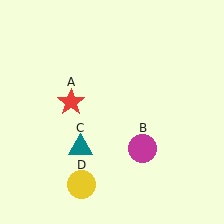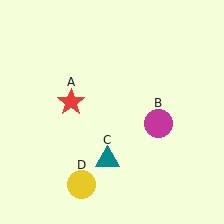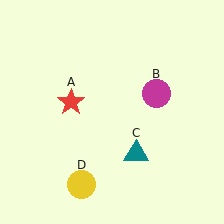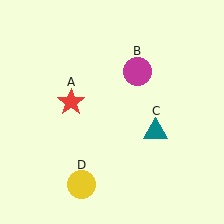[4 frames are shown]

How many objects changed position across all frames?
2 objects changed position: magenta circle (object B), teal triangle (object C).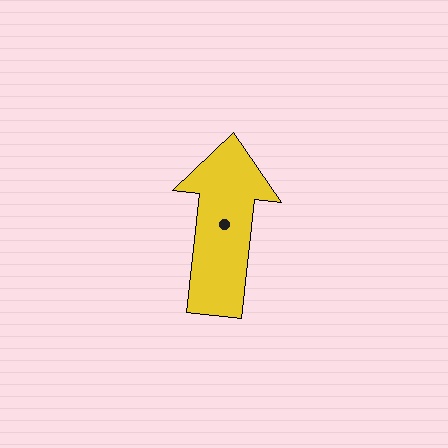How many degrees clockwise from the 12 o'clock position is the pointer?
Approximately 6 degrees.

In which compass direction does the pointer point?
North.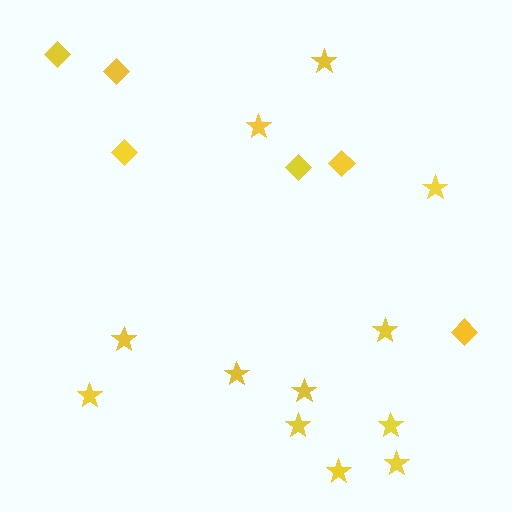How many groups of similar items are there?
There are 2 groups: one group of diamonds (6) and one group of stars (12).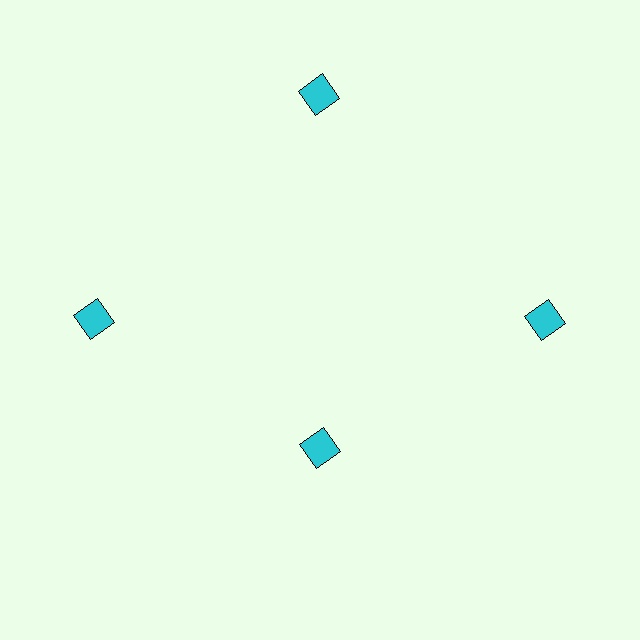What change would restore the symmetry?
The symmetry would be restored by moving it outward, back onto the ring so that all 4 diamonds sit at equal angles and equal distance from the center.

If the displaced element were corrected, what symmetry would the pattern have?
It would have 4-fold rotational symmetry — the pattern would map onto itself every 90 degrees.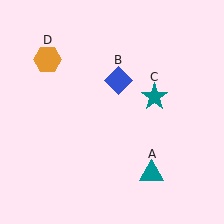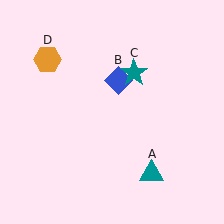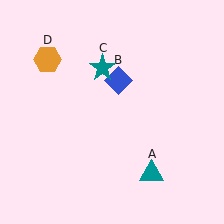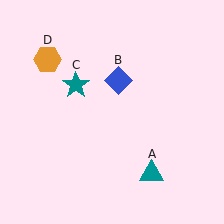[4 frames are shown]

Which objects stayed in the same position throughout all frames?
Teal triangle (object A) and blue diamond (object B) and orange hexagon (object D) remained stationary.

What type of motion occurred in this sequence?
The teal star (object C) rotated counterclockwise around the center of the scene.